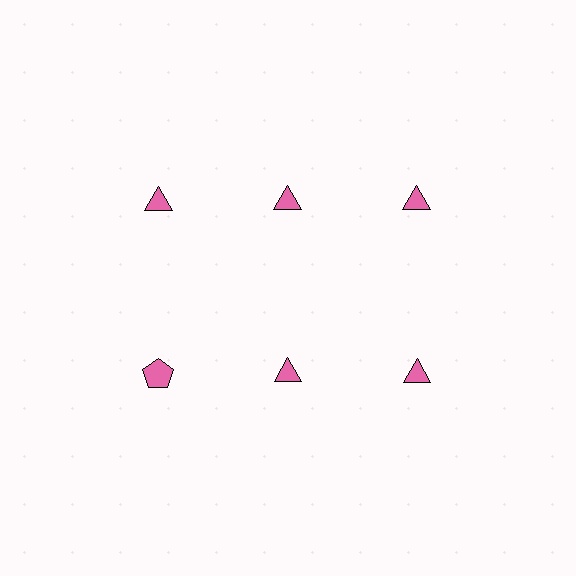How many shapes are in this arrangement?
There are 6 shapes arranged in a grid pattern.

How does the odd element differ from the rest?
It has a different shape: pentagon instead of triangle.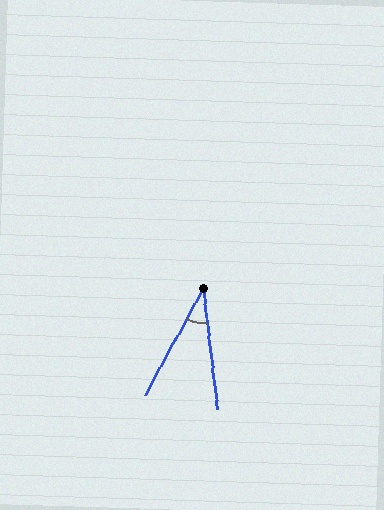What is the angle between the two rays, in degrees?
Approximately 35 degrees.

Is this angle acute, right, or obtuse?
It is acute.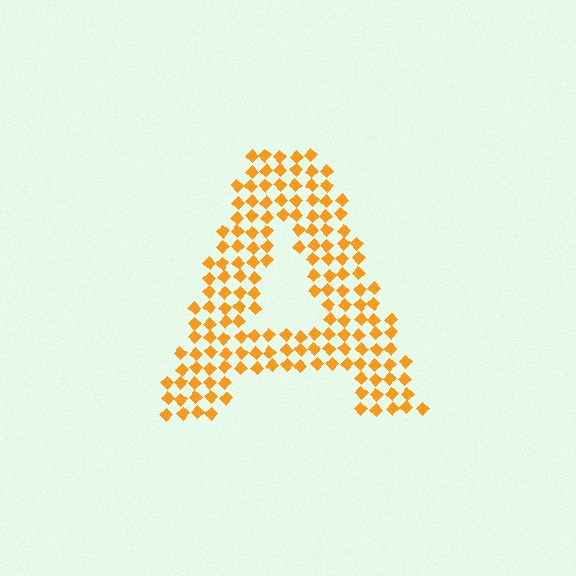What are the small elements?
The small elements are diamonds.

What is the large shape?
The large shape is the letter A.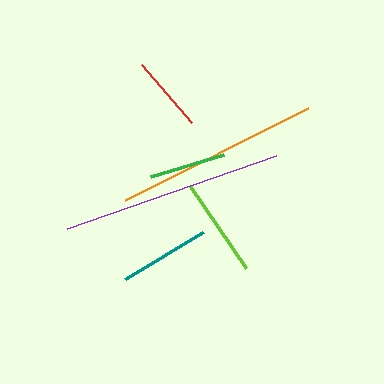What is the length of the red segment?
The red segment is approximately 77 pixels long.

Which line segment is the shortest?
The green line is the shortest at approximately 76 pixels.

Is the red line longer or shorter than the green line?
The red line is longer than the green line.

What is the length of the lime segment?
The lime segment is approximately 99 pixels long.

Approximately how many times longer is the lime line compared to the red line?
The lime line is approximately 1.3 times the length of the red line.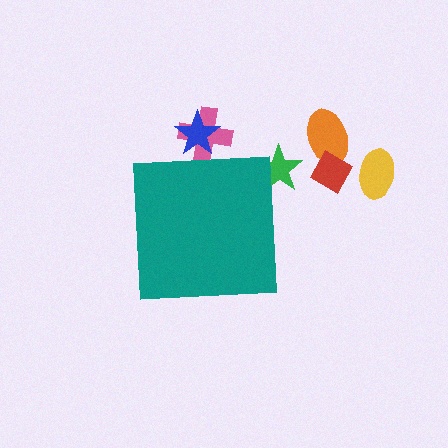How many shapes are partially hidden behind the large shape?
3 shapes are partially hidden.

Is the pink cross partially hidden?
Yes, the pink cross is partially hidden behind the teal square.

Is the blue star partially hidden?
Yes, the blue star is partially hidden behind the teal square.